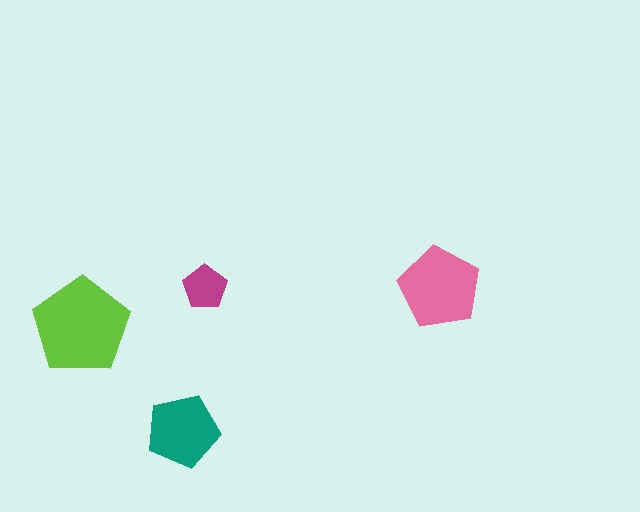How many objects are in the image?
There are 4 objects in the image.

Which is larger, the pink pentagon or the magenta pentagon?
The pink one.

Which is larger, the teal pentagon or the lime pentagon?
The lime one.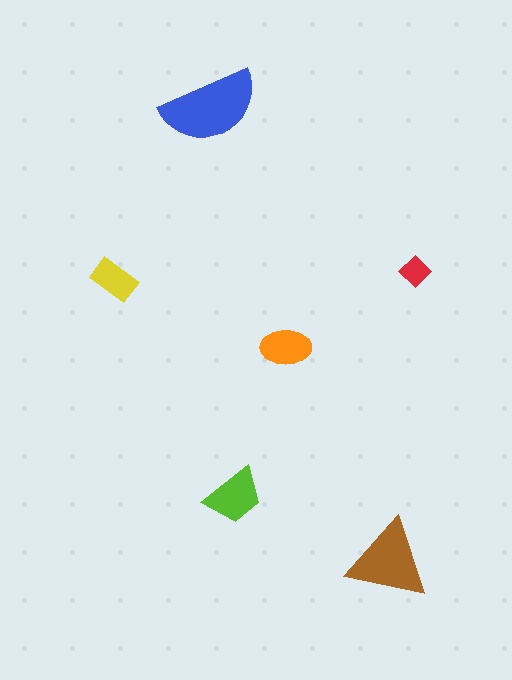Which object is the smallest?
The red diamond.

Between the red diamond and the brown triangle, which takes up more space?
The brown triangle.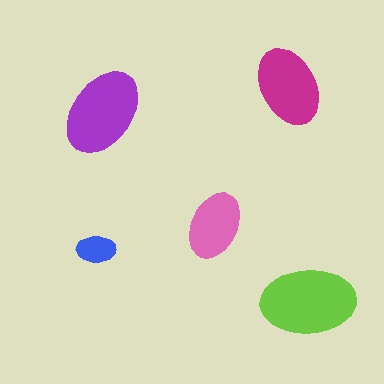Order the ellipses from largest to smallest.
the lime one, the purple one, the magenta one, the pink one, the blue one.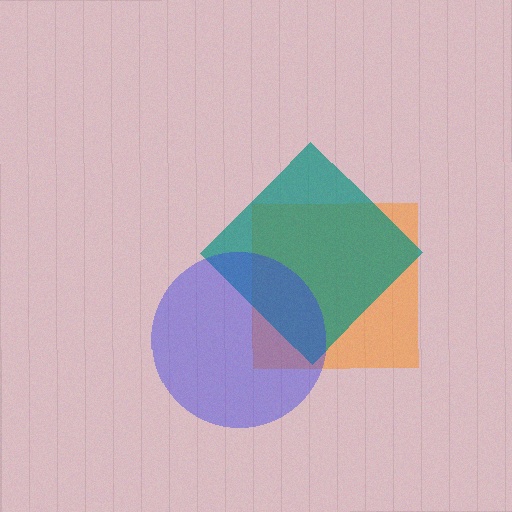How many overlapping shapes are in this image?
There are 3 overlapping shapes in the image.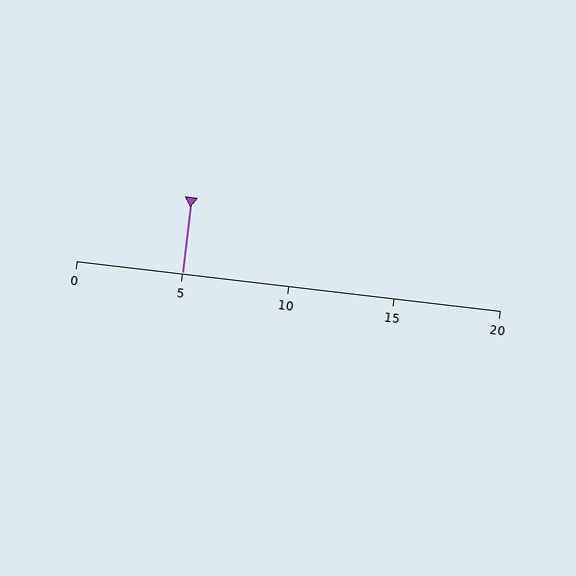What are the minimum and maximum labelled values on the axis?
The axis runs from 0 to 20.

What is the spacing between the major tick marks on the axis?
The major ticks are spaced 5 apart.